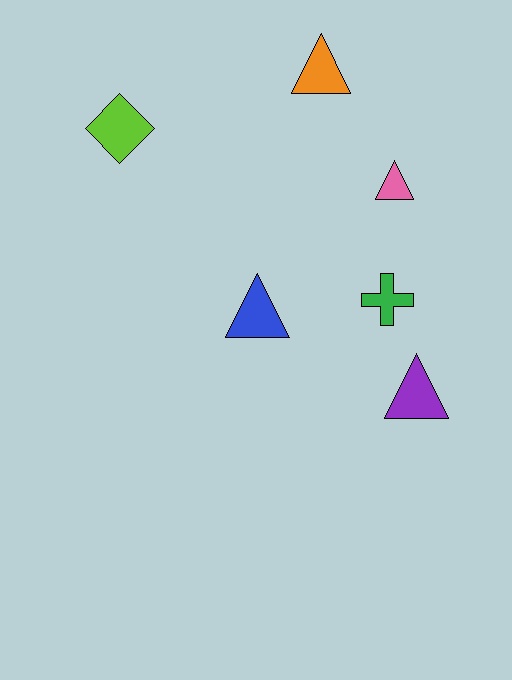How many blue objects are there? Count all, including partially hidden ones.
There is 1 blue object.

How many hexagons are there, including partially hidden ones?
There are no hexagons.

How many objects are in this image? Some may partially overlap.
There are 6 objects.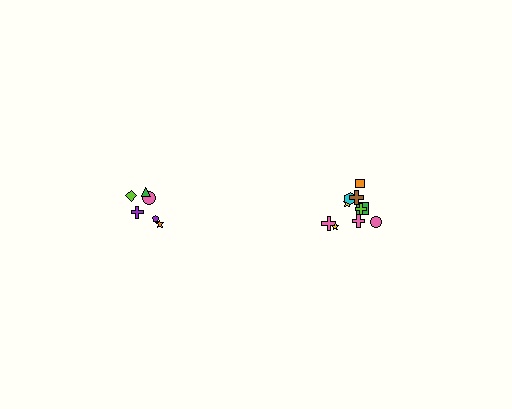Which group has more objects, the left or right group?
The right group.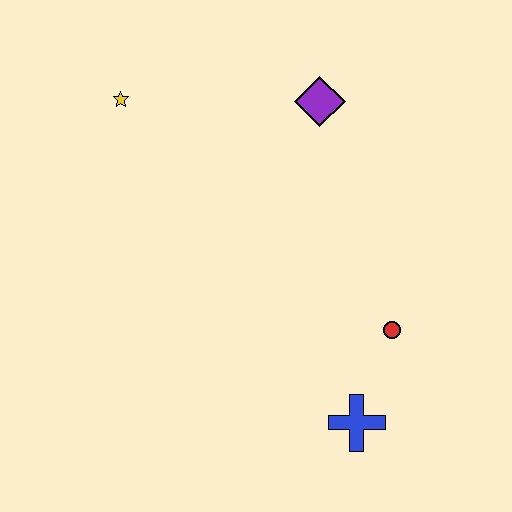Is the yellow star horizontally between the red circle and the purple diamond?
No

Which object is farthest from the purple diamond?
The blue cross is farthest from the purple diamond.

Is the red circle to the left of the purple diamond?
No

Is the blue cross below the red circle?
Yes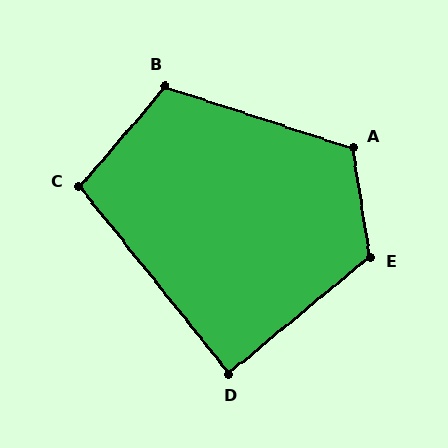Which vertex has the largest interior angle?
E, at approximately 121 degrees.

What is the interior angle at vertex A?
Approximately 117 degrees (obtuse).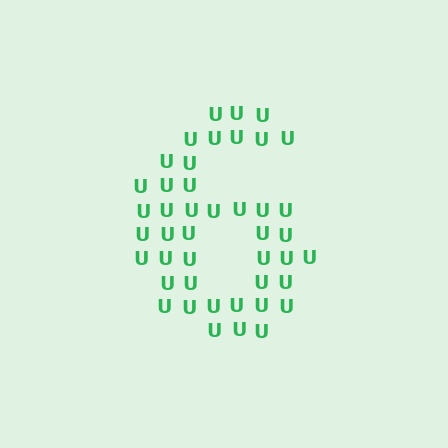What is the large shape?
The large shape is the digit 6.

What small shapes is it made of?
It is made of small letter U's.